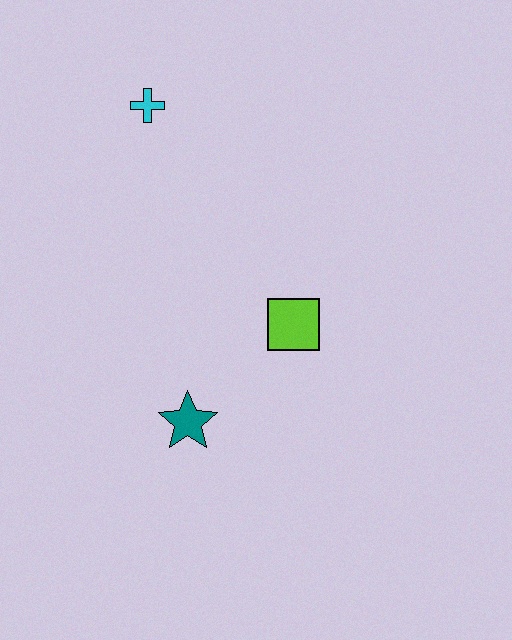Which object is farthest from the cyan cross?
The teal star is farthest from the cyan cross.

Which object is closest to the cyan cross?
The lime square is closest to the cyan cross.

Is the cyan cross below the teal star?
No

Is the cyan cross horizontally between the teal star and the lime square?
No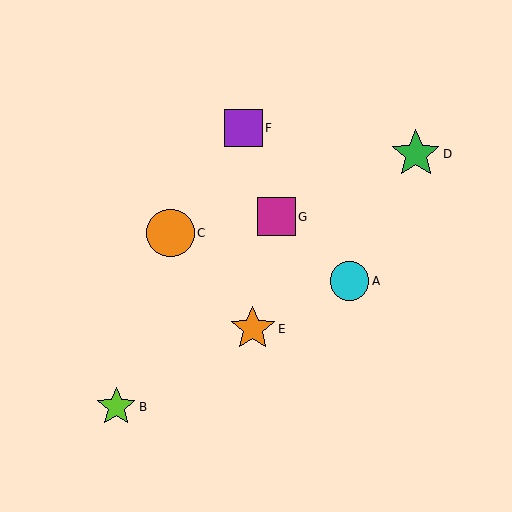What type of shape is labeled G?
Shape G is a magenta square.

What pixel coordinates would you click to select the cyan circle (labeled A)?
Click at (350, 281) to select the cyan circle A.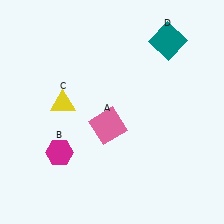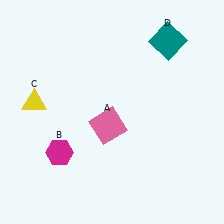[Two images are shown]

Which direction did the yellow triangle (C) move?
The yellow triangle (C) moved left.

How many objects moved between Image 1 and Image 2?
1 object moved between the two images.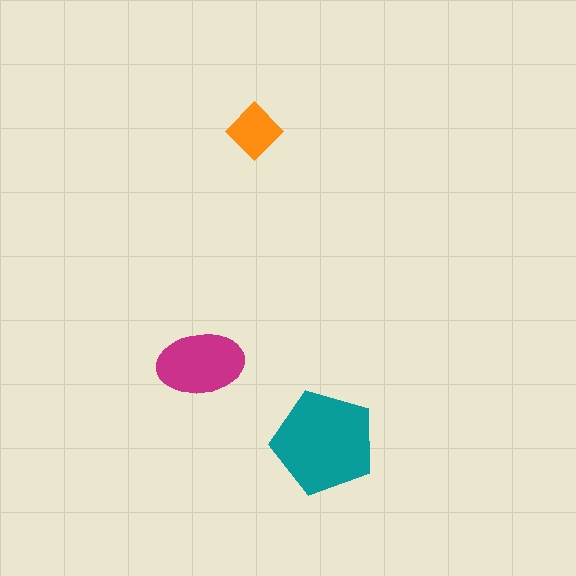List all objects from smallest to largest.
The orange diamond, the magenta ellipse, the teal pentagon.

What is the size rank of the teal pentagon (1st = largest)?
1st.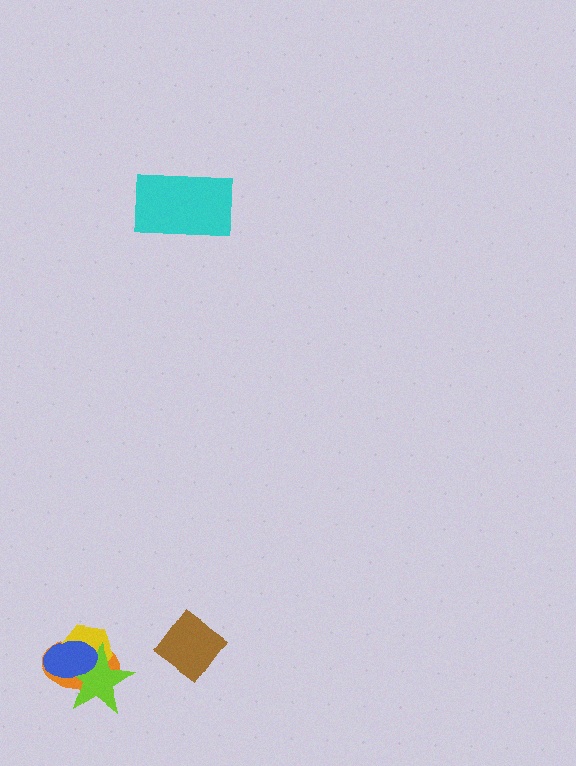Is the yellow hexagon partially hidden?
Yes, it is partially covered by another shape.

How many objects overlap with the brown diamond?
0 objects overlap with the brown diamond.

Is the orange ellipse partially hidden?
Yes, it is partially covered by another shape.